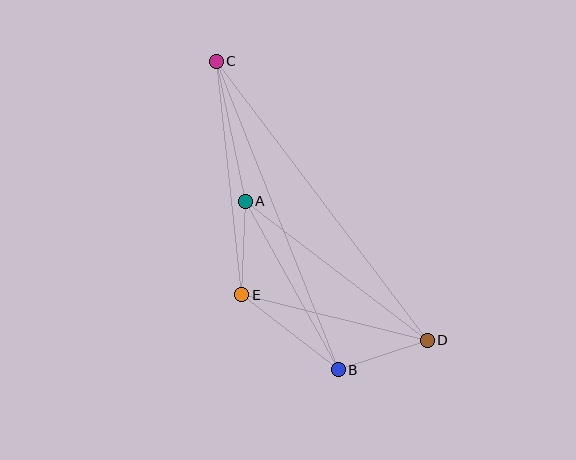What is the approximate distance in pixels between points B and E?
The distance between B and E is approximately 122 pixels.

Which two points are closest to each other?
Points A and E are closest to each other.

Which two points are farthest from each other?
Points C and D are farthest from each other.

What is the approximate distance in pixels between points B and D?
The distance between B and D is approximately 94 pixels.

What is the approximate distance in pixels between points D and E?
The distance between D and E is approximately 191 pixels.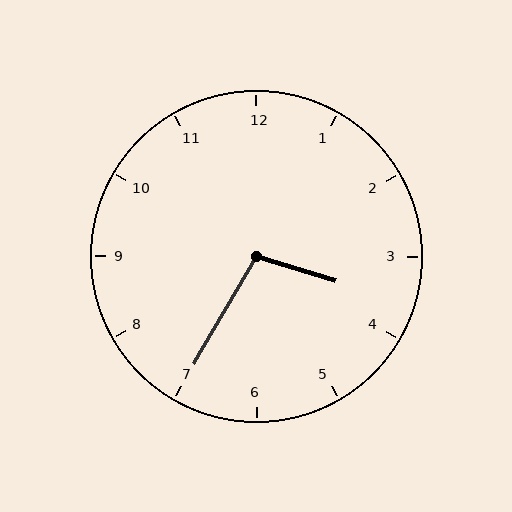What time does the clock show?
3:35.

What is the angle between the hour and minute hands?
Approximately 102 degrees.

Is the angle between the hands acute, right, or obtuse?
It is obtuse.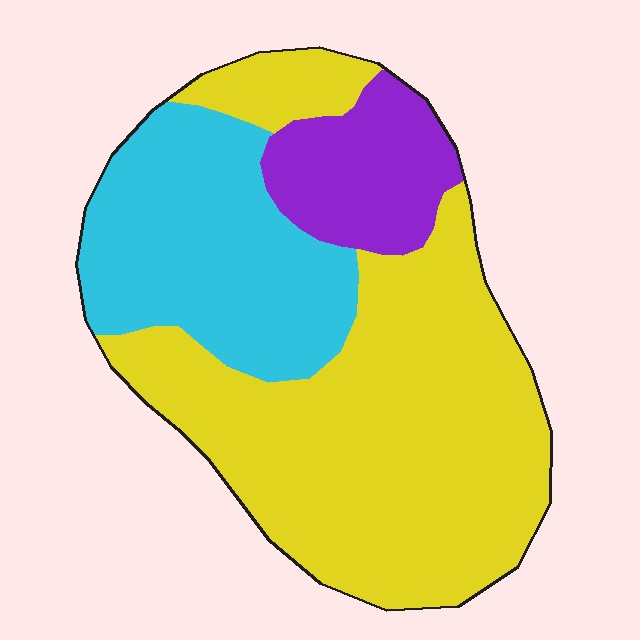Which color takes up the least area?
Purple, at roughly 15%.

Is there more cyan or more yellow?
Yellow.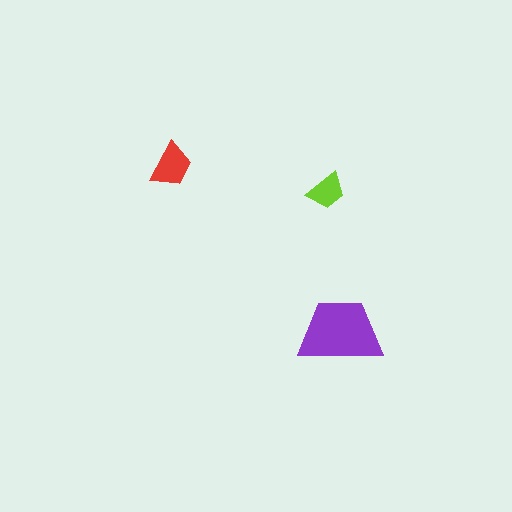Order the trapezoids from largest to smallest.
the purple one, the red one, the lime one.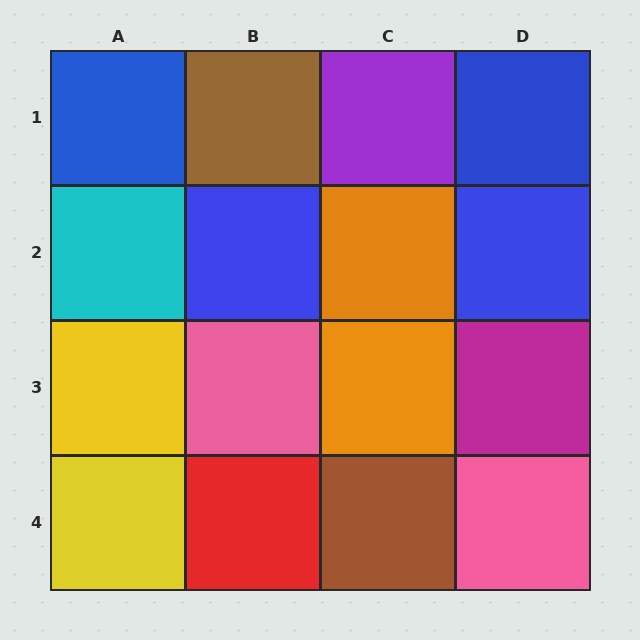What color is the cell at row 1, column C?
Purple.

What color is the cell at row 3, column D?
Magenta.